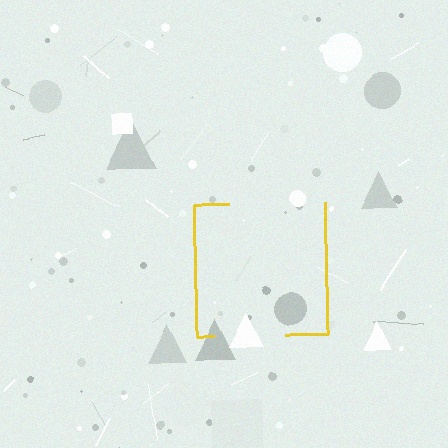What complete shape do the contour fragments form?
The contour fragments form a square.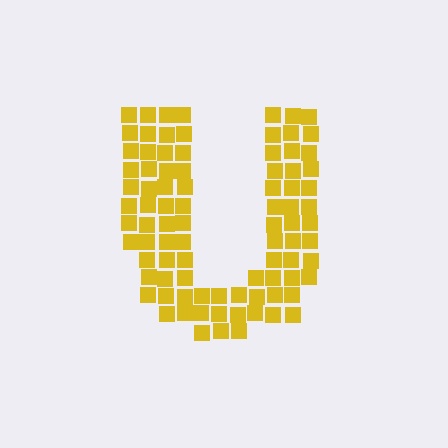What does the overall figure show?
The overall figure shows the letter U.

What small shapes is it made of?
It is made of small squares.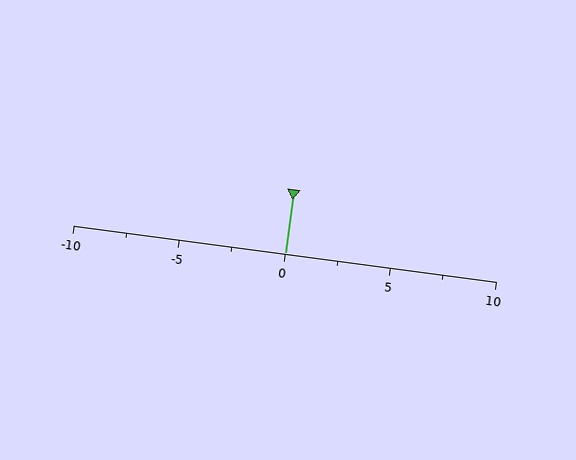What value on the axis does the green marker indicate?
The marker indicates approximately 0.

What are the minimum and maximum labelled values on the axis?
The axis runs from -10 to 10.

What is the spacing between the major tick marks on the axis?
The major ticks are spaced 5 apart.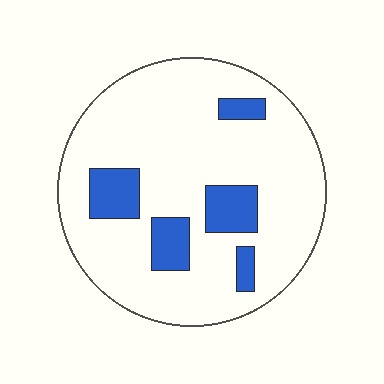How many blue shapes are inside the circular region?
5.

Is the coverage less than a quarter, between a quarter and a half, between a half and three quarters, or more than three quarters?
Less than a quarter.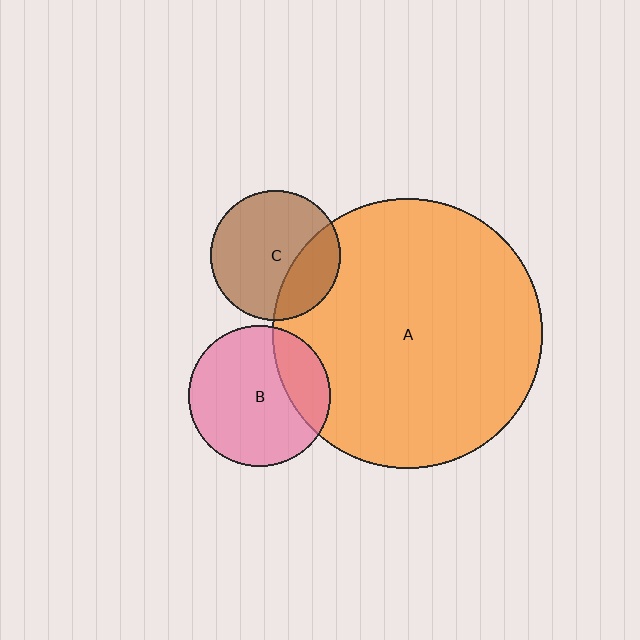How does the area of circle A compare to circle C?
Approximately 4.3 times.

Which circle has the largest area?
Circle A (orange).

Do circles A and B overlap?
Yes.